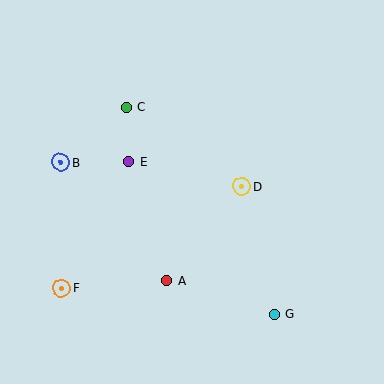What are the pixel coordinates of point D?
Point D is at (242, 186).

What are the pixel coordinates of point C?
Point C is at (126, 107).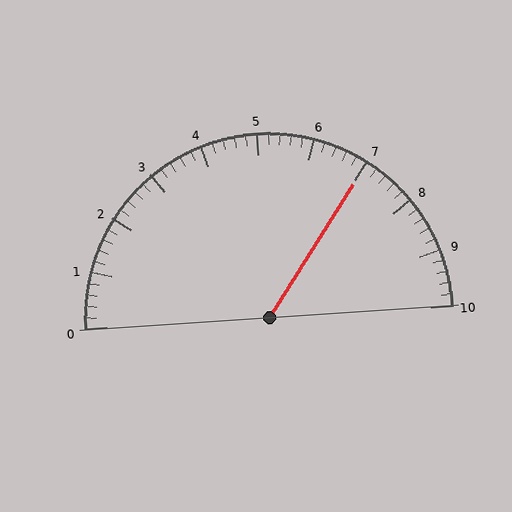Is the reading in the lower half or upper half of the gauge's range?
The reading is in the upper half of the range (0 to 10).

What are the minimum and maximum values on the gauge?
The gauge ranges from 0 to 10.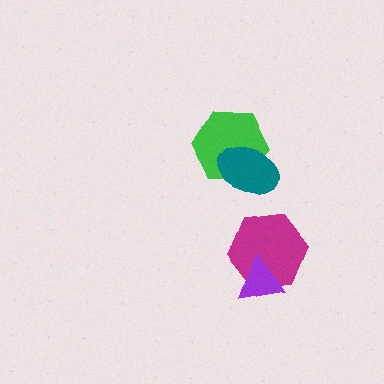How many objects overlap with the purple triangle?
1 object overlaps with the purple triangle.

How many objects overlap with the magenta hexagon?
1 object overlaps with the magenta hexagon.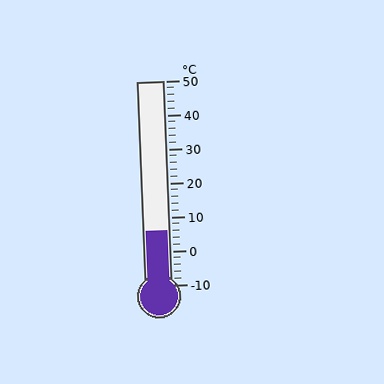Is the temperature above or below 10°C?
The temperature is below 10°C.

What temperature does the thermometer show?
The thermometer shows approximately 6°C.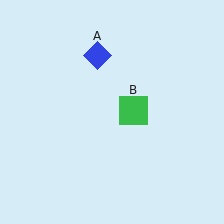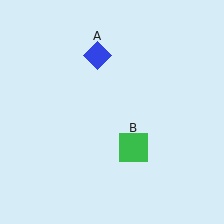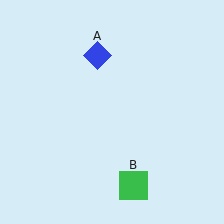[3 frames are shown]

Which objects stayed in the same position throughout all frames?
Blue diamond (object A) remained stationary.